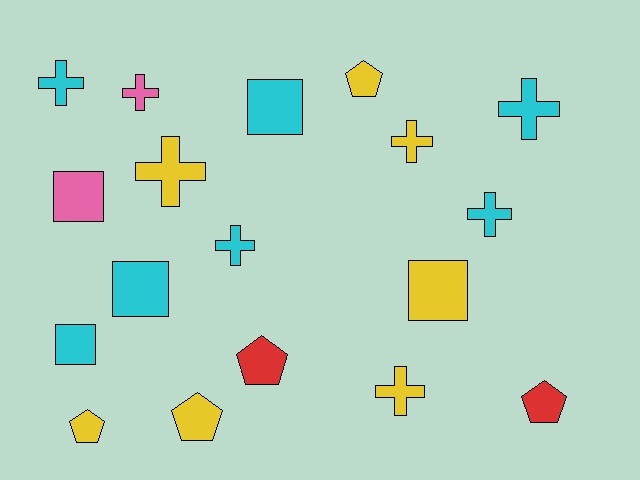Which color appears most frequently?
Cyan, with 7 objects.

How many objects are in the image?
There are 18 objects.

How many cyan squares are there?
There are 3 cyan squares.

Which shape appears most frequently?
Cross, with 8 objects.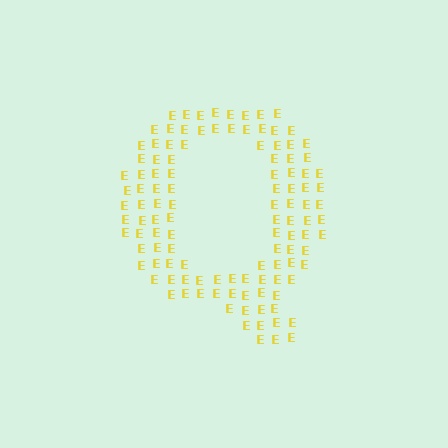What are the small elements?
The small elements are letter E's.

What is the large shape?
The large shape is the letter Q.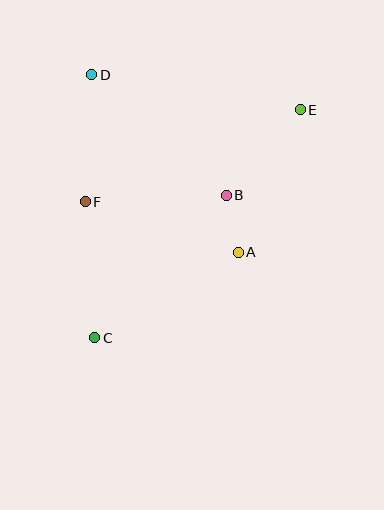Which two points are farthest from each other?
Points C and E are farthest from each other.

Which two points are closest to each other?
Points A and B are closest to each other.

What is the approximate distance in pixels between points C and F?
The distance between C and F is approximately 136 pixels.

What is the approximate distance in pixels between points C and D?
The distance between C and D is approximately 263 pixels.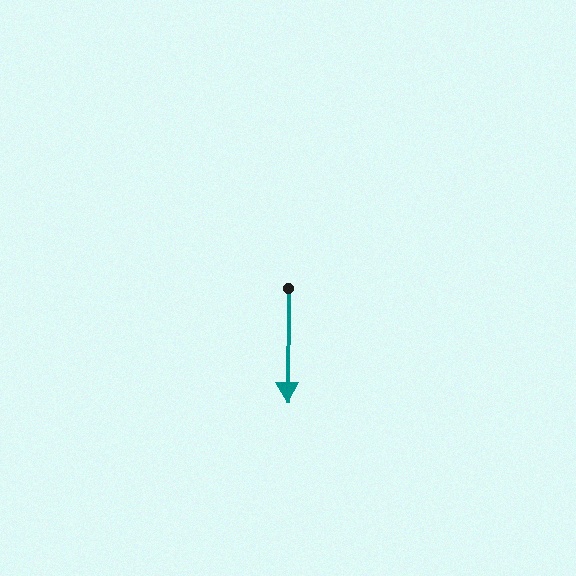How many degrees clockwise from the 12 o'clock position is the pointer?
Approximately 180 degrees.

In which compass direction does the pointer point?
South.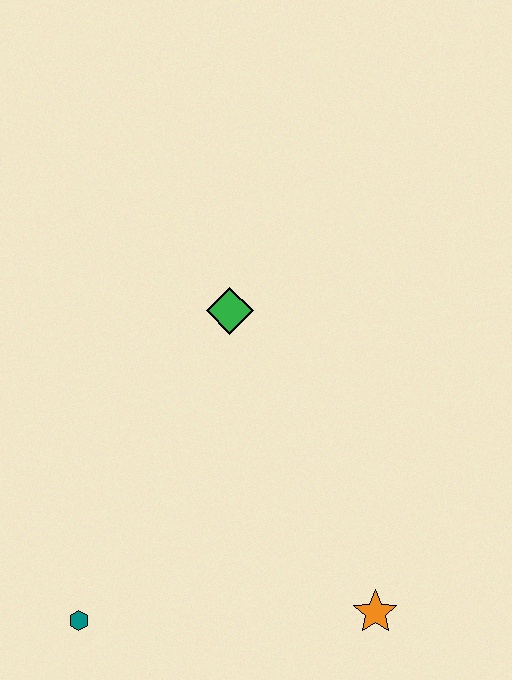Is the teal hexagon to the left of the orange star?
Yes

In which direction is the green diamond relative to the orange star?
The green diamond is above the orange star.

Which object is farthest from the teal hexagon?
The green diamond is farthest from the teal hexagon.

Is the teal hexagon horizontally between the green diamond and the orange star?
No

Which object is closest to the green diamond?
The orange star is closest to the green diamond.